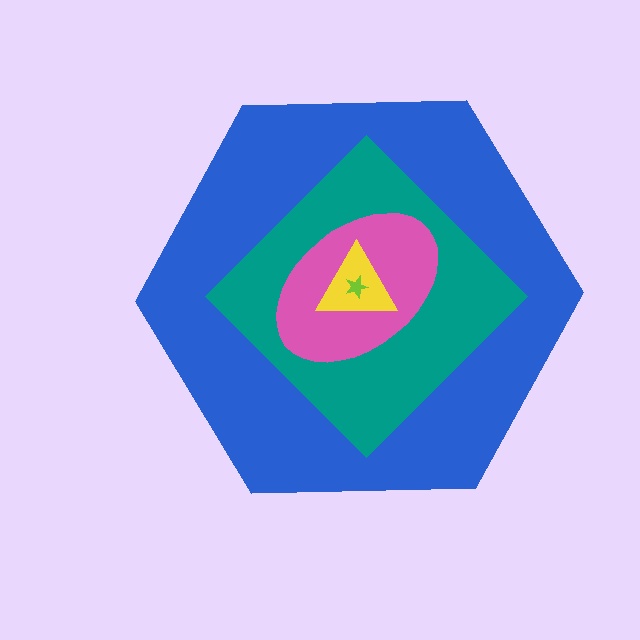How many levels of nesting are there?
5.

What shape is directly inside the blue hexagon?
The teal diamond.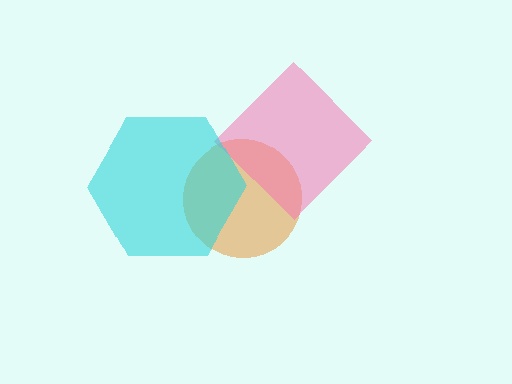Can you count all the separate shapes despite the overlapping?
Yes, there are 3 separate shapes.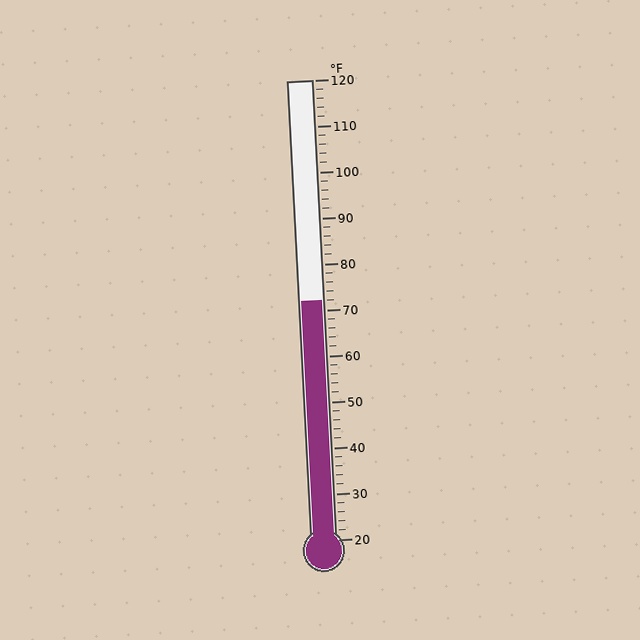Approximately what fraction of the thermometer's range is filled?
The thermometer is filled to approximately 50% of its range.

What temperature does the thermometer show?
The thermometer shows approximately 72°F.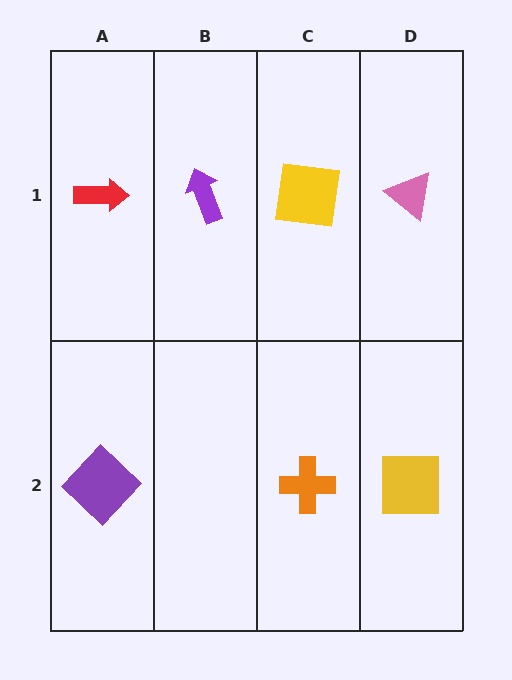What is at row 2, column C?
An orange cross.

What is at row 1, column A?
A red arrow.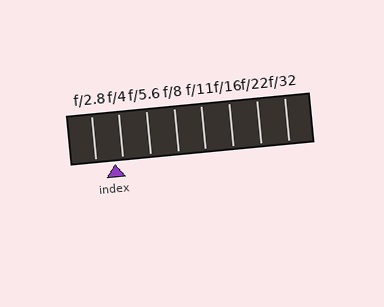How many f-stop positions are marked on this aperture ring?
There are 8 f-stop positions marked.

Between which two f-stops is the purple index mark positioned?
The index mark is between f/2.8 and f/4.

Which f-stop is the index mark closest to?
The index mark is closest to f/4.